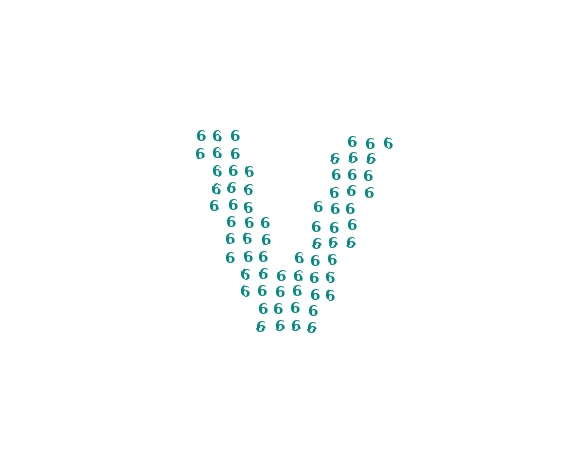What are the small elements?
The small elements are digit 6's.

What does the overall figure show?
The overall figure shows the letter V.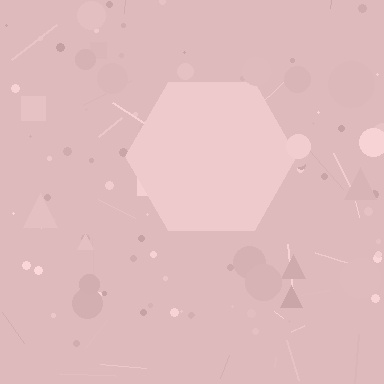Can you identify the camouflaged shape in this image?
The camouflaged shape is a hexagon.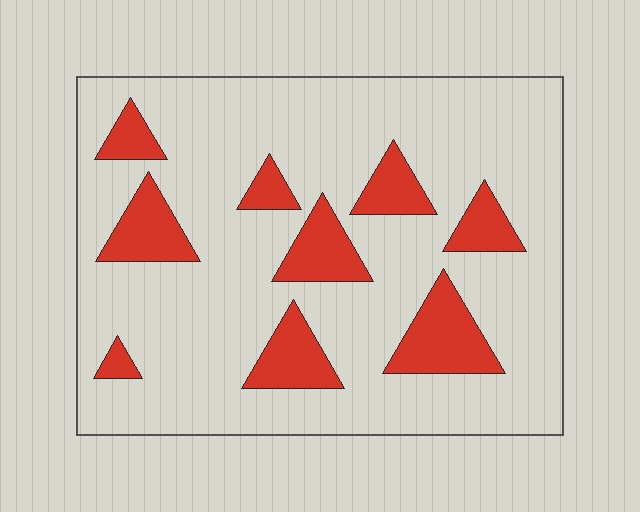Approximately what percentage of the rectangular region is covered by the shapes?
Approximately 20%.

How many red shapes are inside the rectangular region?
9.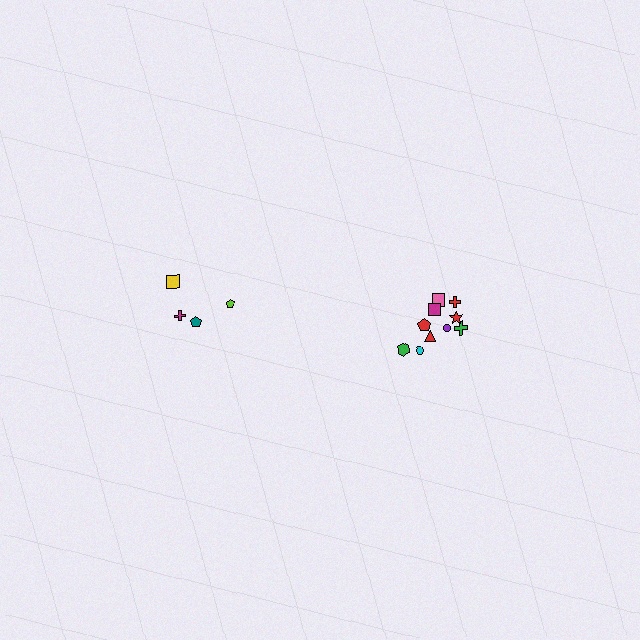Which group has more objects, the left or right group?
The right group.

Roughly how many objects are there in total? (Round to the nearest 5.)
Roughly 15 objects in total.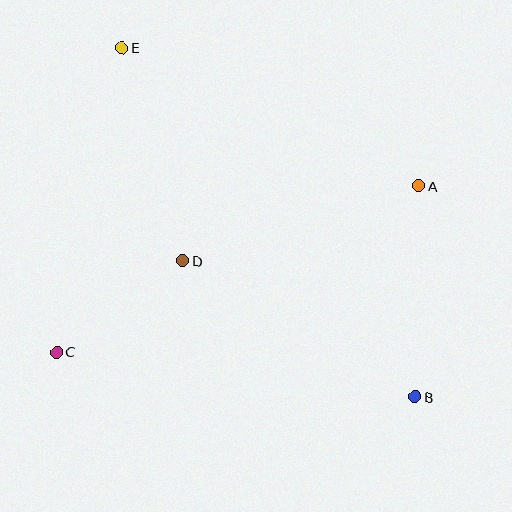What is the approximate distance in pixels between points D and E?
The distance between D and E is approximately 222 pixels.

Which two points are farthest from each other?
Points B and E are farthest from each other.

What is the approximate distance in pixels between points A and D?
The distance between A and D is approximately 247 pixels.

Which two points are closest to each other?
Points C and D are closest to each other.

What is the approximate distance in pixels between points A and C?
The distance between A and C is approximately 398 pixels.